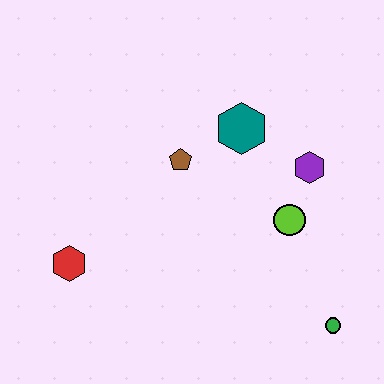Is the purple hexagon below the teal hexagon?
Yes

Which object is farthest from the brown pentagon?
The green circle is farthest from the brown pentagon.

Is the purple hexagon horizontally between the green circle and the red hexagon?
Yes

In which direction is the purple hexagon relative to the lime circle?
The purple hexagon is above the lime circle.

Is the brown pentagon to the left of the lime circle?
Yes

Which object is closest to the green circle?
The lime circle is closest to the green circle.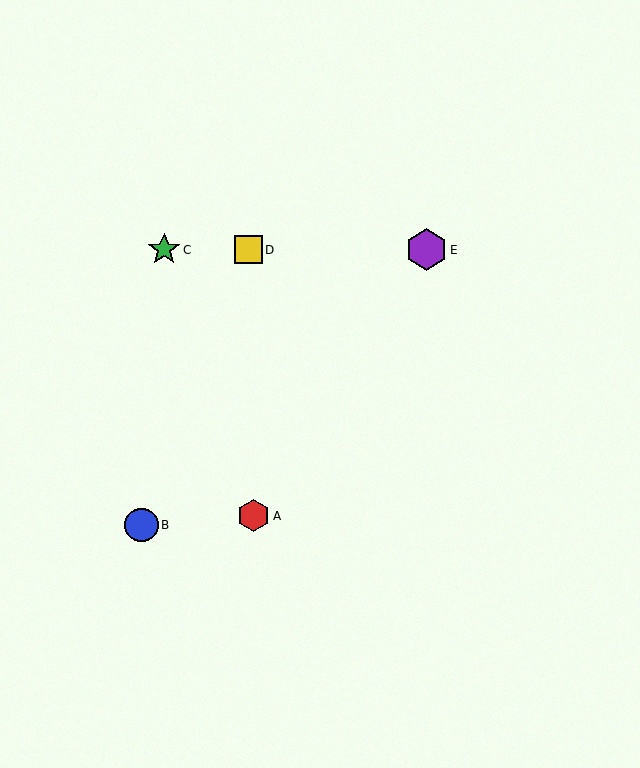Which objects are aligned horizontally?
Objects C, D, E are aligned horizontally.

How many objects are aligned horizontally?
3 objects (C, D, E) are aligned horizontally.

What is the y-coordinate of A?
Object A is at y≈516.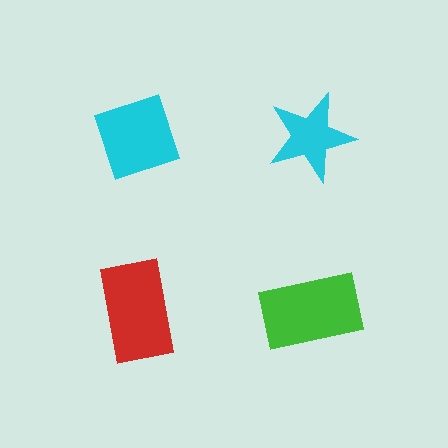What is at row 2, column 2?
A green rectangle.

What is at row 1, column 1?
A cyan diamond.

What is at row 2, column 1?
A red rectangle.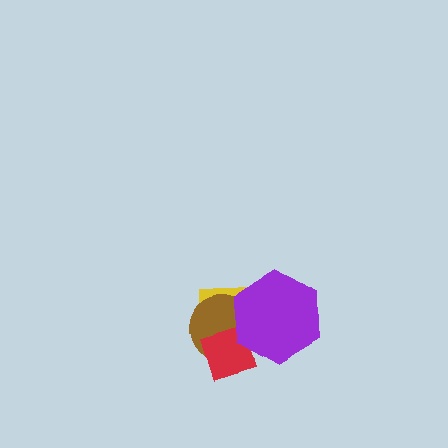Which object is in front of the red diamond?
The purple hexagon is in front of the red diamond.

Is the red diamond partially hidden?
Yes, it is partially covered by another shape.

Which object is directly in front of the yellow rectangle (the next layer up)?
The brown circle is directly in front of the yellow rectangle.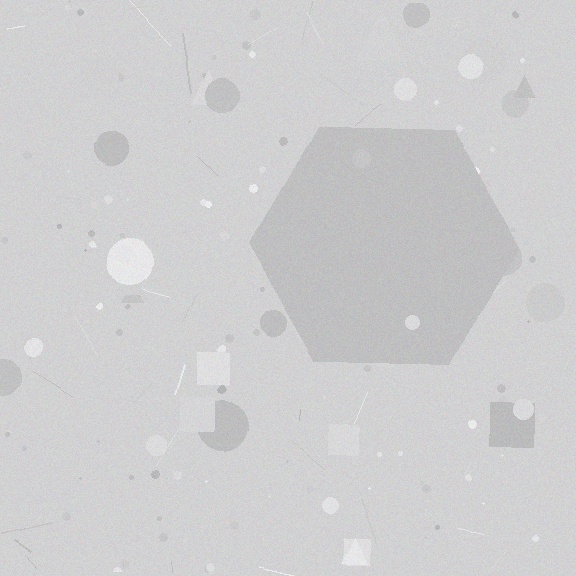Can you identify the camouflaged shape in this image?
The camouflaged shape is a hexagon.